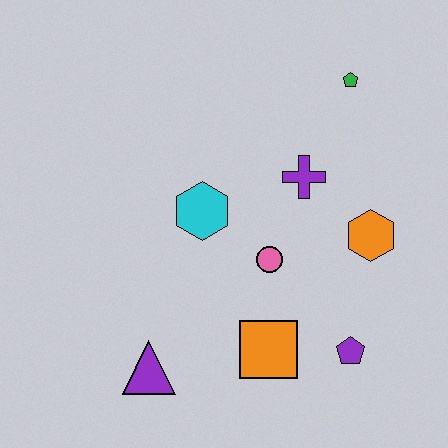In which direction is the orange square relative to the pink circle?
The orange square is below the pink circle.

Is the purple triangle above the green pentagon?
No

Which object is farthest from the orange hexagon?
The purple triangle is farthest from the orange hexagon.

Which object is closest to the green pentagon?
The purple cross is closest to the green pentagon.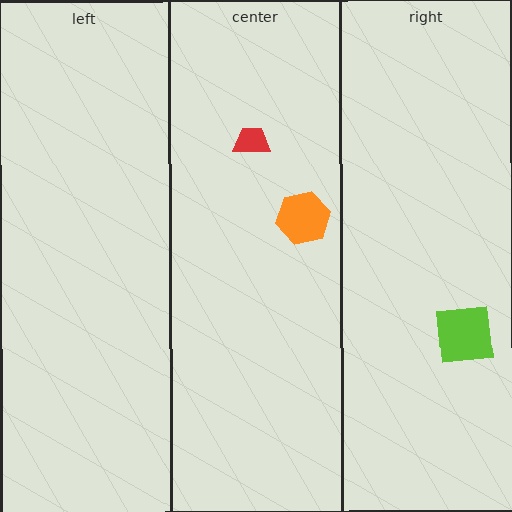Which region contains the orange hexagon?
The center region.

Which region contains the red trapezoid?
The center region.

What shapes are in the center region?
The orange hexagon, the red trapezoid.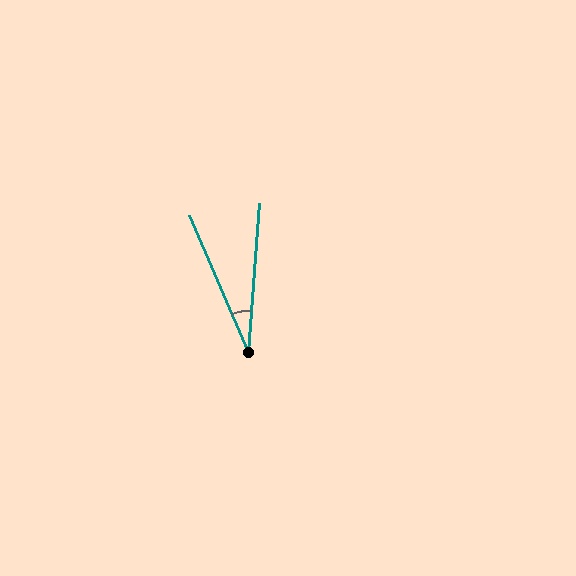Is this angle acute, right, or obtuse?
It is acute.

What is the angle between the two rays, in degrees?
Approximately 27 degrees.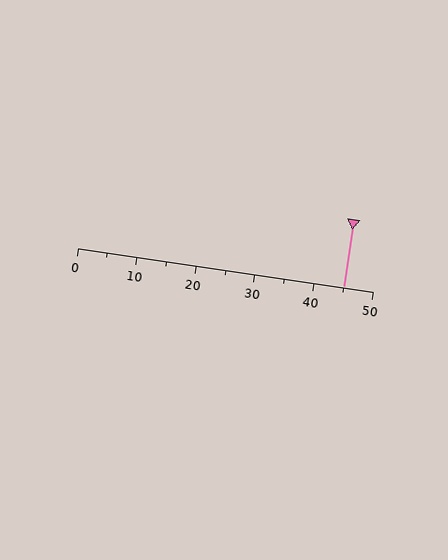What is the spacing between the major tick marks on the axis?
The major ticks are spaced 10 apart.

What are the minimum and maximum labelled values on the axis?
The axis runs from 0 to 50.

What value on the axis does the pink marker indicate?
The marker indicates approximately 45.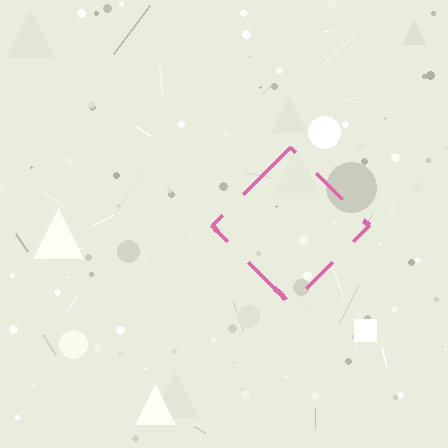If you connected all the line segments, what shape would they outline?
They would outline a diamond.